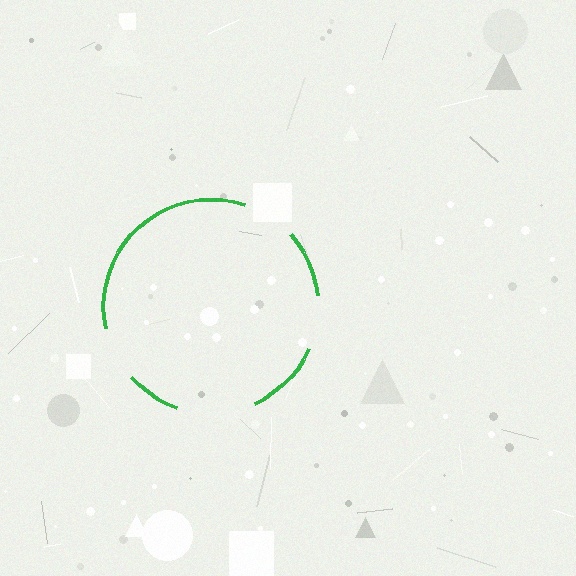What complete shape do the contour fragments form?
The contour fragments form a circle.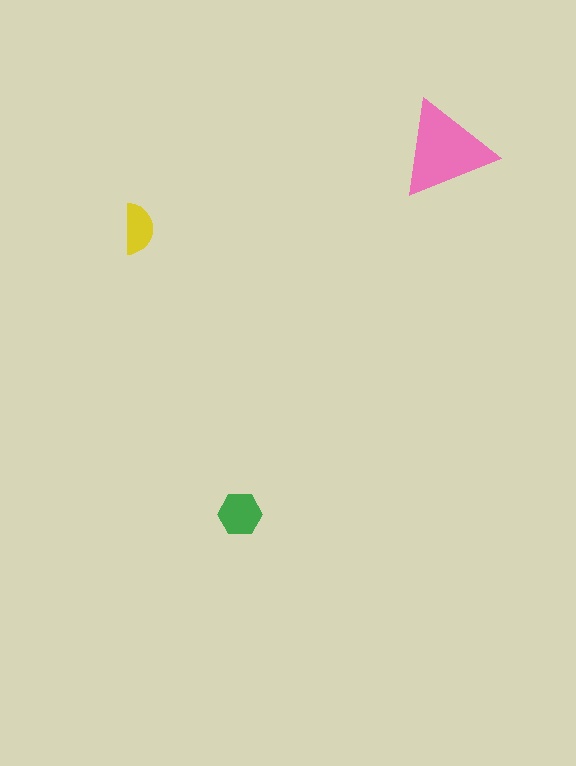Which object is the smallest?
The yellow semicircle.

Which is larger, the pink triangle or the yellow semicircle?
The pink triangle.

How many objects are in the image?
There are 3 objects in the image.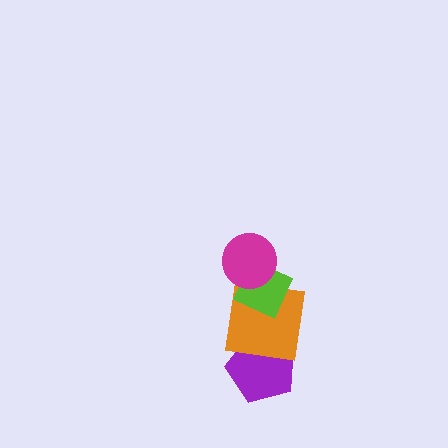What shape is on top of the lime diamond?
The magenta circle is on top of the lime diamond.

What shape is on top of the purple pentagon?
The orange square is on top of the purple pentagon.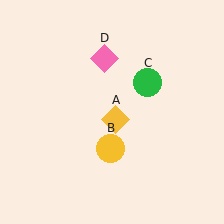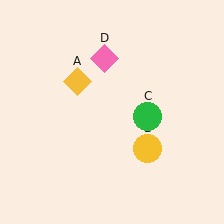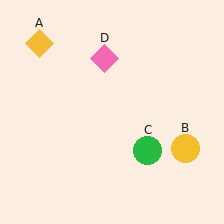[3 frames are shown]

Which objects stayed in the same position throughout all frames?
Pink diamond (object D) remained stationary.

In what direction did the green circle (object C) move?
The green circle (object C) moved down.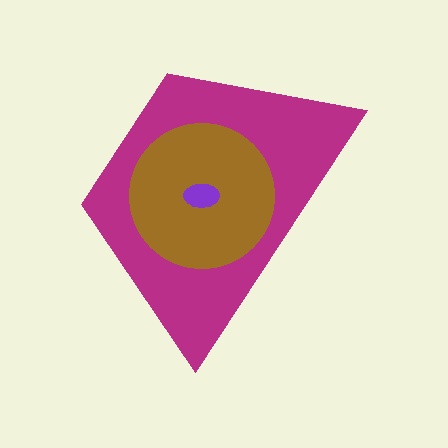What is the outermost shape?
The magenta trapezoid.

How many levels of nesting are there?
3.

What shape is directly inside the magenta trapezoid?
The brown circle.